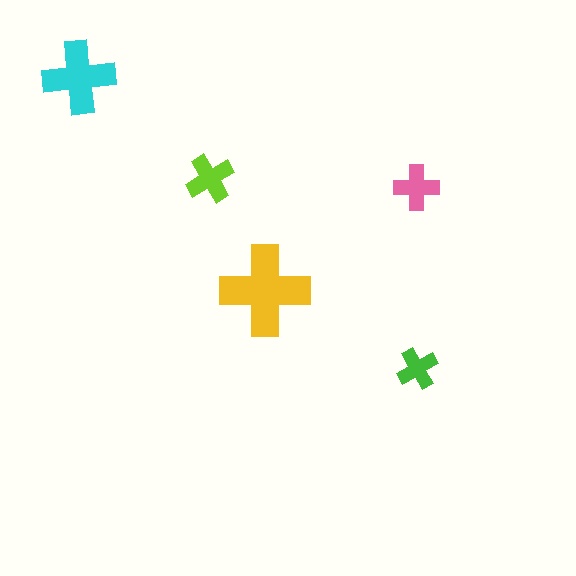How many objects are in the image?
There are 5 objects in the image.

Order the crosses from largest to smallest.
the yellow one, the cyan one, the lime one, the pink one, the green one.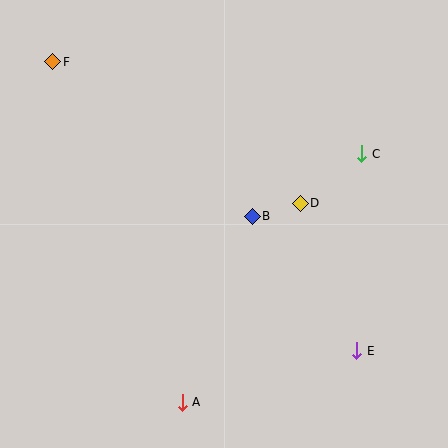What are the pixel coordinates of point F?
Point F is at (53, 62).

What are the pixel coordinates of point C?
Point C is at (362, 154).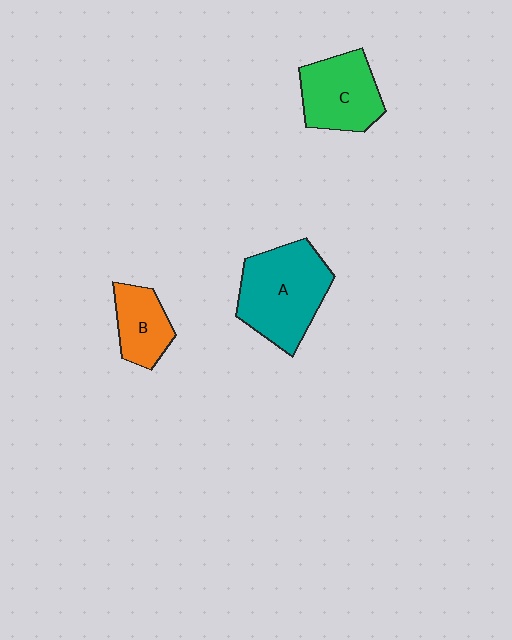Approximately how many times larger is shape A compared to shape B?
Approximately 2.0 times.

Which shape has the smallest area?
Shape B (orange).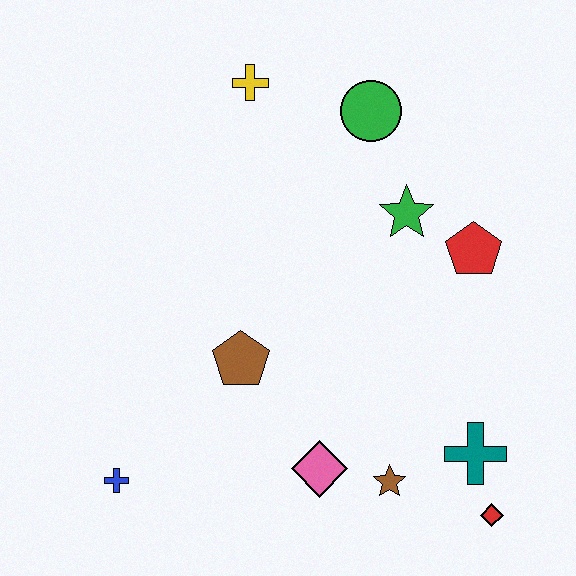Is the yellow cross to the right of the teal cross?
No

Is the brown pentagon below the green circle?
Yes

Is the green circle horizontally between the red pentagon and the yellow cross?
Yes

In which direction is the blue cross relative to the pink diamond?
The blue cross is to the left of the pink diamond.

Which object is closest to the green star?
The red pentagon is closest to the green star.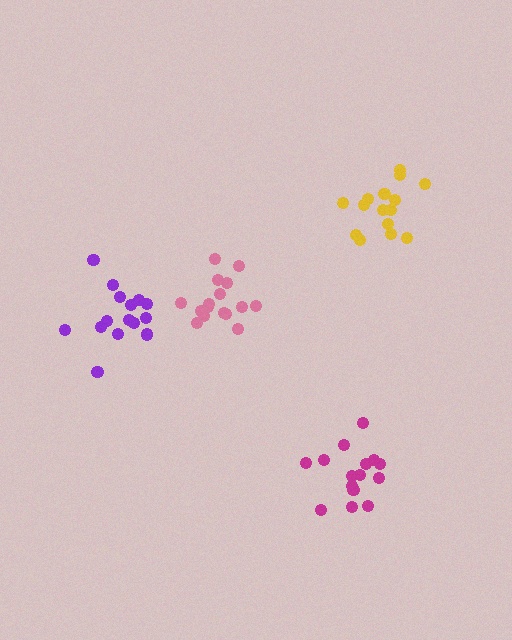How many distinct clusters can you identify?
There are 4 distinct clusters.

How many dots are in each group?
Group 1: 16 dots, Group 2: 15 dots, Group 3: 15 dots, Group 4: 15 dots (61 total).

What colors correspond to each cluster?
The clusters are colored: pink, magenta, yellow, purple.